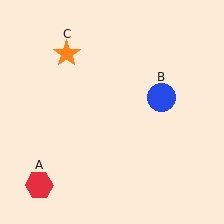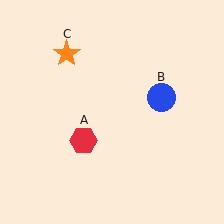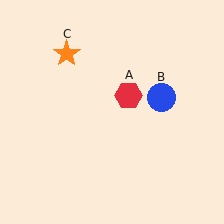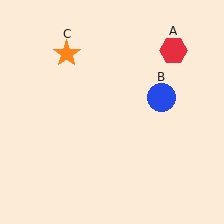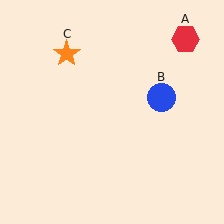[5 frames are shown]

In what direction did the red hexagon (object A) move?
The red hexagon (object A) moved up and to the right.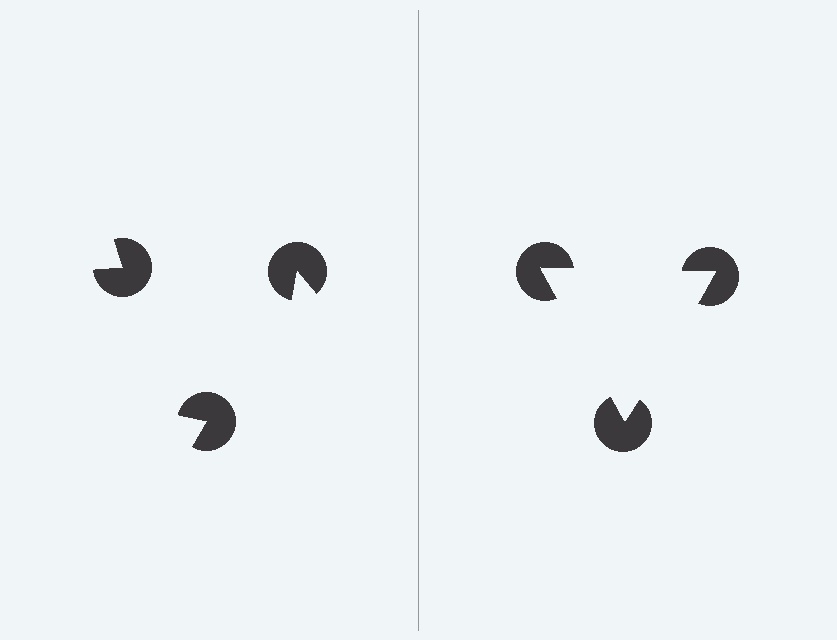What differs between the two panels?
The pac-man discs are positioned identically on both sides; only the wedge orientations differ. On the right they align to a triangle; on the left they are misaligned.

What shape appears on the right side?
An illusory triangle.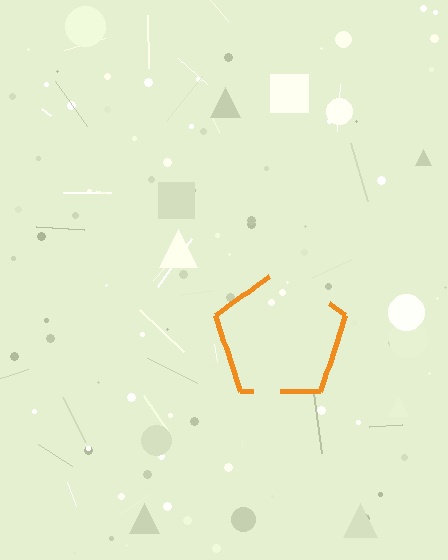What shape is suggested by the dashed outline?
The dashed outline suggests a pentagon.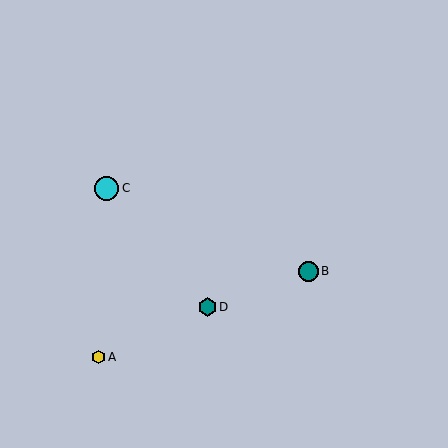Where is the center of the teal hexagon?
The center of the teal hexagon is at (207, 307).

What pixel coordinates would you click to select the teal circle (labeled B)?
Click at (309, 271) to select the teal circle B.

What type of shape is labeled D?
Shape D is a teal hexagon.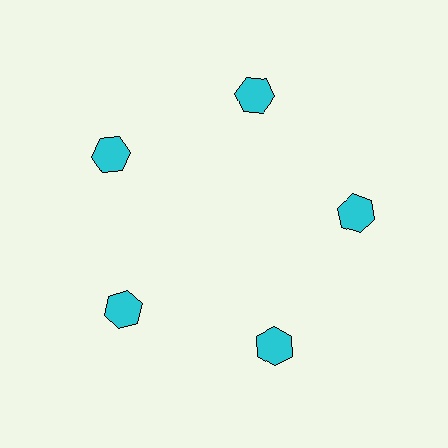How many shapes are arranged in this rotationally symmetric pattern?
There are 5 shapes, arranged in 5 groups of 1.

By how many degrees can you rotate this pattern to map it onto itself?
The pattern maps onto itself every 72 degrees of rotation.